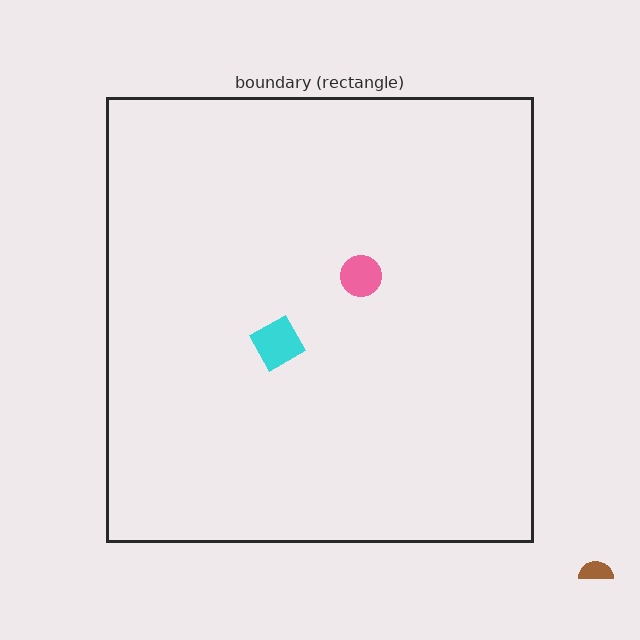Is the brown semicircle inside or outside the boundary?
Outside.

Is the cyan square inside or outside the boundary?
Inside.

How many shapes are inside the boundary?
2 inside, 1 outside.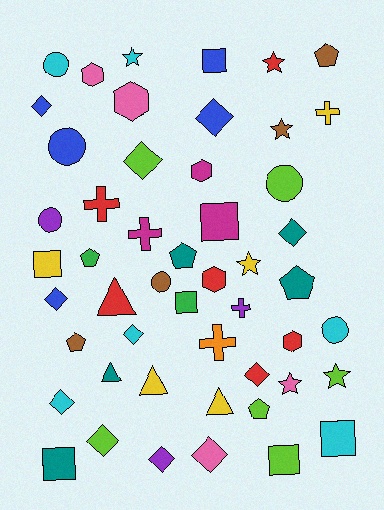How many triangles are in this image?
There are 4 triangles.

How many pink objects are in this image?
There are 4 pink objects.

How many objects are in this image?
There are 50 objects.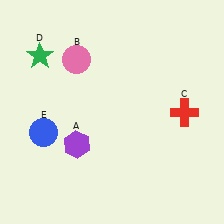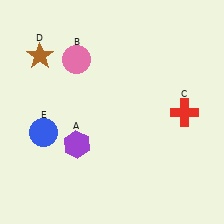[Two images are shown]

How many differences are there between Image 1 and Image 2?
There is 1 difference between the two images.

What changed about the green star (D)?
In Image 1, D is green. In Image 2, it changed to brown.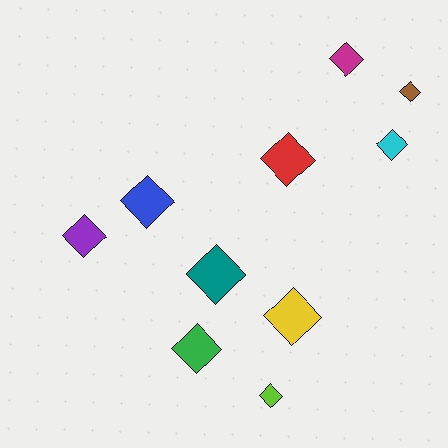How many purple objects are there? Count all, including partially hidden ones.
There is 1 purple object.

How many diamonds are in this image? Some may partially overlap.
There are 10 diamonds.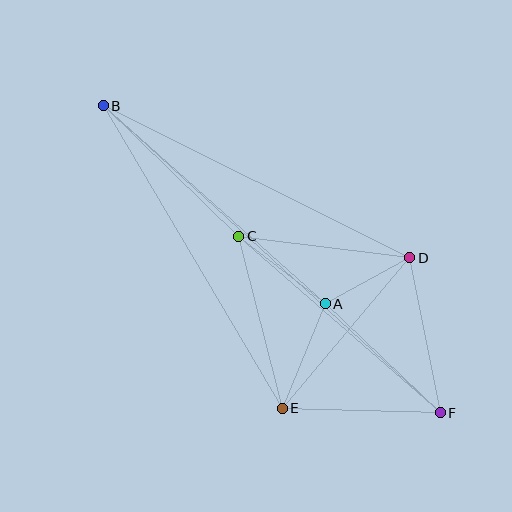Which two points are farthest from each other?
Points B and F are farthest from each other.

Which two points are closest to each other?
Points A and D are closest to each other.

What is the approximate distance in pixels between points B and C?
The distance between B and C is approximately 188 pixels.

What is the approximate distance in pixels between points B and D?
The distance between B and D is approximately 342 pixels.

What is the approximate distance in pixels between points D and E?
The distance between D and E is approximately 197 pixels.